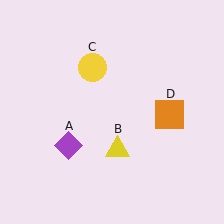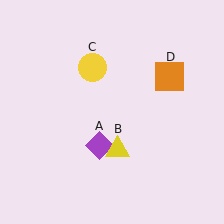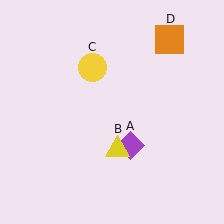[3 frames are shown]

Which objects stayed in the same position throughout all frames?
Yellow triangle (object B) and yellow circle (object C) remained stationary.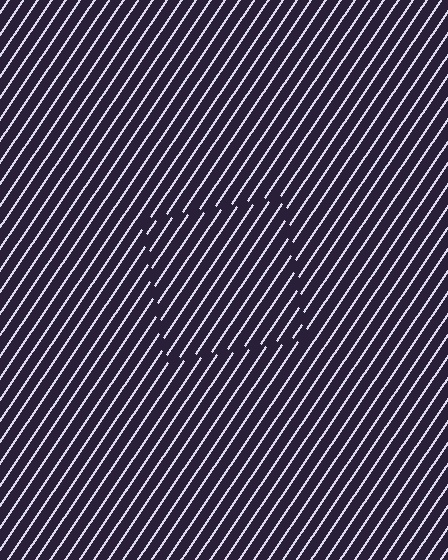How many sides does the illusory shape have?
4 sides — the line-ends trace a square.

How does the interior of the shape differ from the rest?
The interior of the shape contains the same grating, shifted by half a period — the contour is defined by the phase discontinuity where line-ends from the inner and outer gratings abut.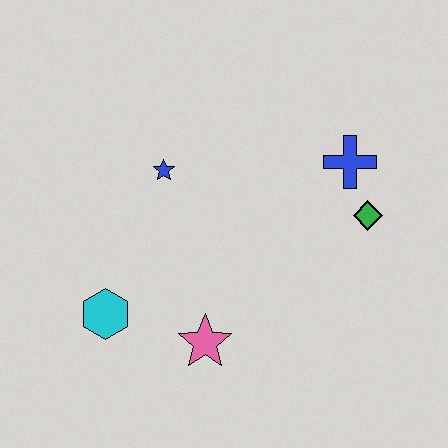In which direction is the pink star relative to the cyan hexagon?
The pink star is to the right of the cyan hexagon.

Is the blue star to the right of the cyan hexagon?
Yes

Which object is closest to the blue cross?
The green diamond is closest to the blue cross.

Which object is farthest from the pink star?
The blue cross is farthest from the pink star.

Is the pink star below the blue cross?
Yes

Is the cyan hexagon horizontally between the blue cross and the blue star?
No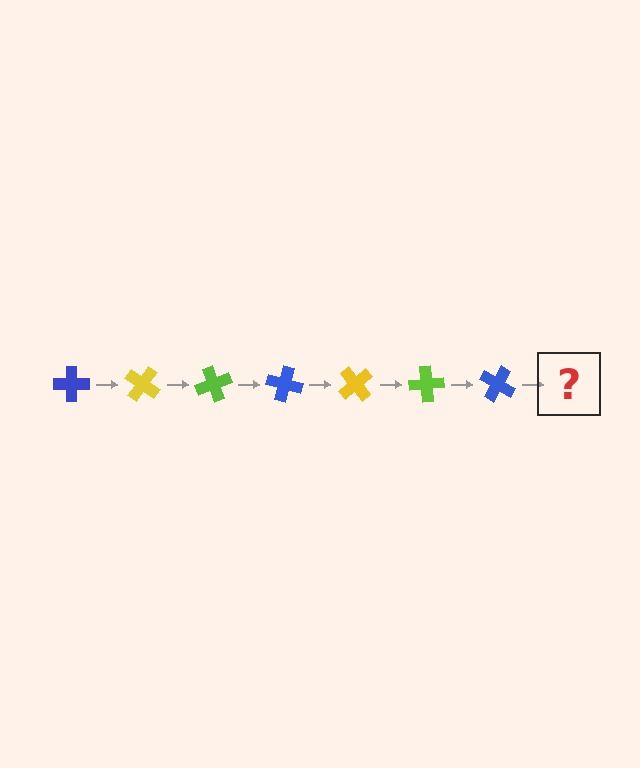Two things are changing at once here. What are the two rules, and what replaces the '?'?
The two rules are that it rotates 35 degrees each step and the color cycles through blue, yellow, and lime. The '?' should be a yellow cross, rotated 245 degrees from the start.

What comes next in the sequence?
The next element should be a yellow cross, rotated 245 degrees from the start.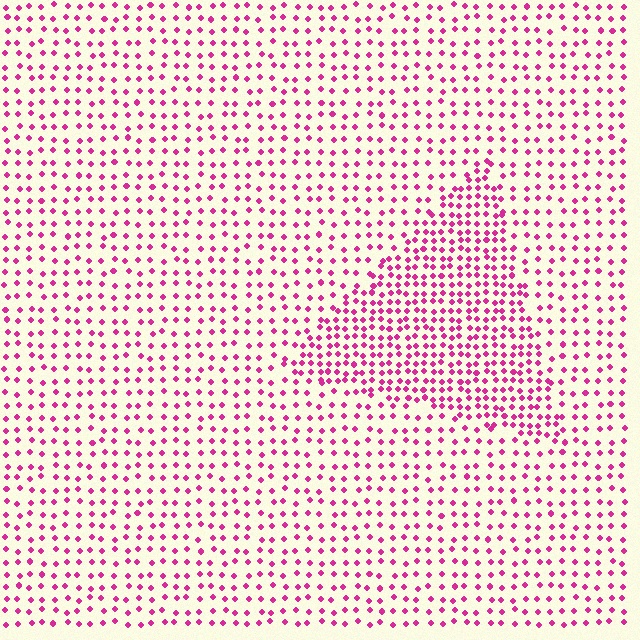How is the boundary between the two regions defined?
The boundary is defined by a change in element density (approximately 1.9x ratio). All elements are the same color, size, and shape.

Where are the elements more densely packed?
The elements are more densely packed inside the triangle boundary.